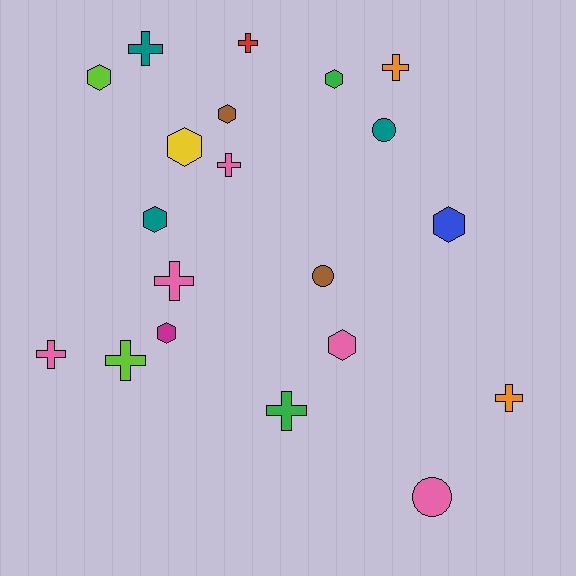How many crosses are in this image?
There are 9 crosses.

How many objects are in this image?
There are 20 objects.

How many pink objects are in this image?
There are 5 pink objects.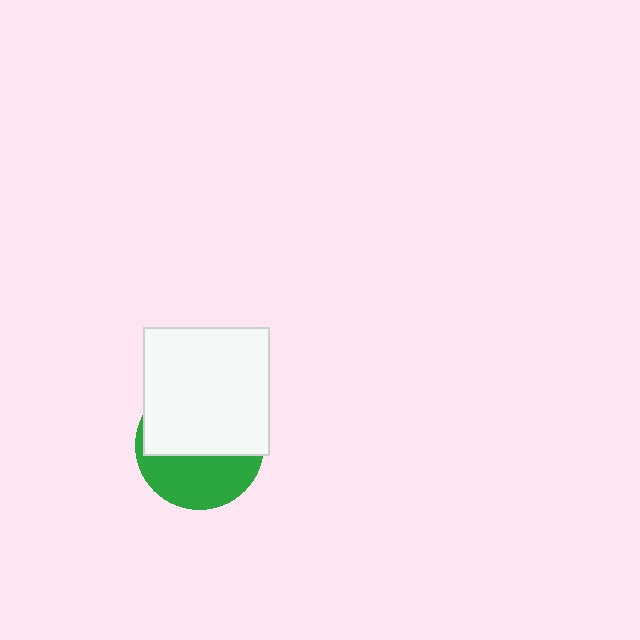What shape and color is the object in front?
The object in front is a white rectangle.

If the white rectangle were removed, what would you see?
You would see the complete green circle.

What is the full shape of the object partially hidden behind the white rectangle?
The partially hidden object is a green circle.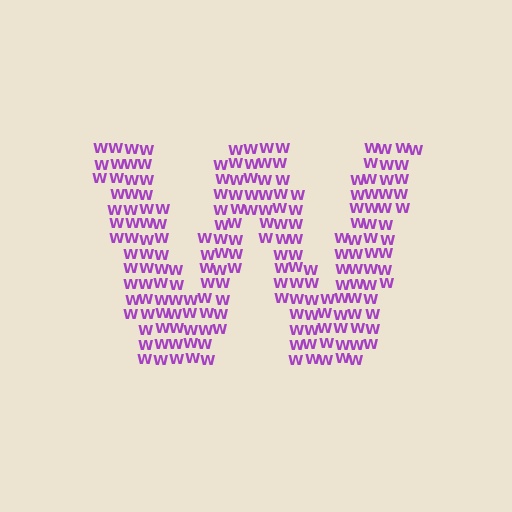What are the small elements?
The small elements are letter W's.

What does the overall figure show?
The overall figure shows the letter W.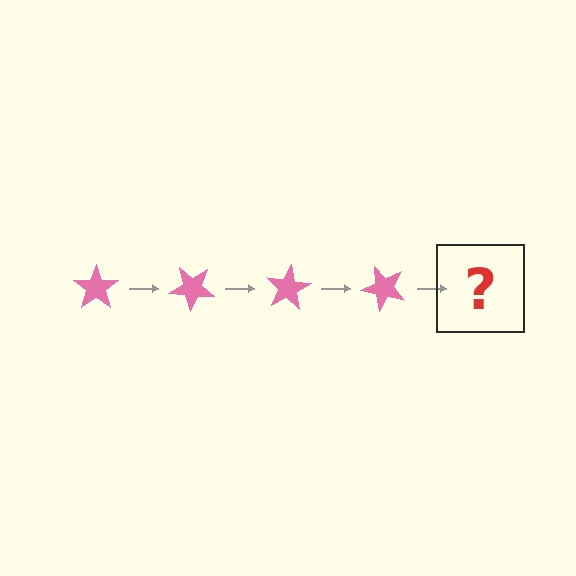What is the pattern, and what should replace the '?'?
The pattern is that the star rotates 40 degrees each step. The '?' should be a pink star rotated 160 degrees.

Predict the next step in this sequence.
The next step is a pink star rotated 160 degrees.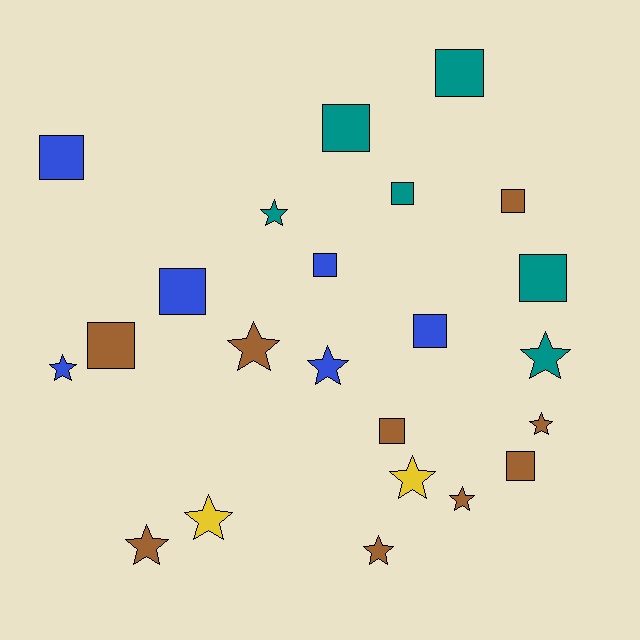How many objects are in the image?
There are 23 objects.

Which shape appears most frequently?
Square, with 12 objects.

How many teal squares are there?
There are 4 teal squares.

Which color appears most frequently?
Brown, with 9 objects.